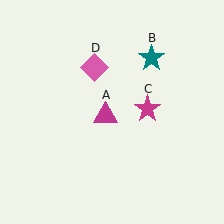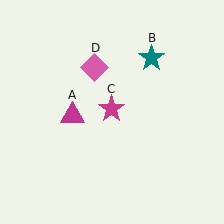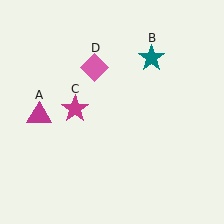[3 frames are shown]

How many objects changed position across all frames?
2 objects changed position: magenta triangle (object A), magenta star (object C).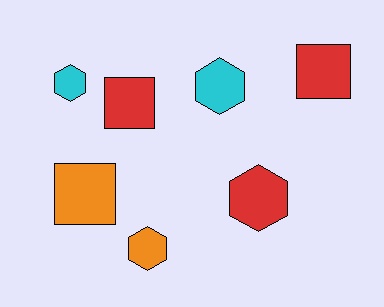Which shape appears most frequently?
Hexagon, with 4 objects.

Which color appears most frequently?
Red, with 3 objects.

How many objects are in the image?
There are 7 objects.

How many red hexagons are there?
There is 1 red hexagon.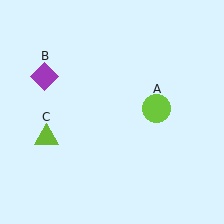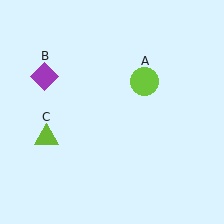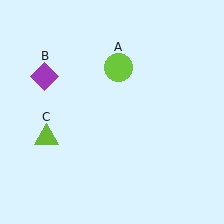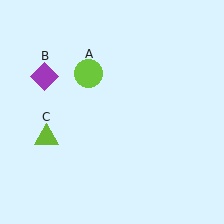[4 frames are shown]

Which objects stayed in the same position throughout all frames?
Purple diamond (object B) and lime triangle (object C) remained stationary.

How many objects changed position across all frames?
1 object changed position: lime circle (object A).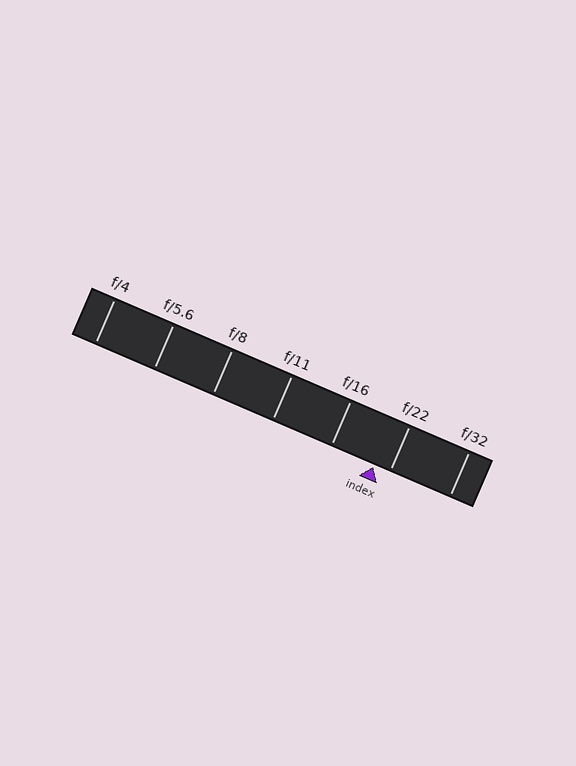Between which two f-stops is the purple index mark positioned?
The index mark is between f/16 and f/22.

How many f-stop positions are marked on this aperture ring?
There are 7 f-stop positions marked.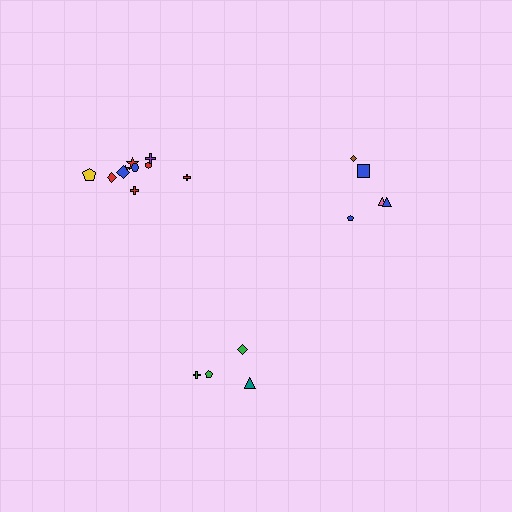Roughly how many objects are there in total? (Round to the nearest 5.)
Roughly 20 objects in total.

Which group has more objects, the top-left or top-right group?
The top-left group.